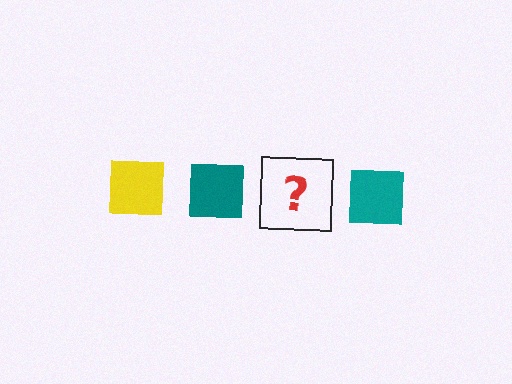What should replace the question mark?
The question mark should be replaced with a yellow square.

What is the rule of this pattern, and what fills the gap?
The rule is that the pattern cycles through yellow, teal squares. The gap should be filled with a yellow square.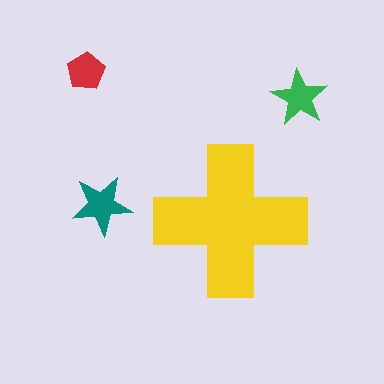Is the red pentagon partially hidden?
No, the red pentagon is fully visible.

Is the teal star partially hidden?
No, the teal star is fully visible.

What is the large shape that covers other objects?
A yellow cross.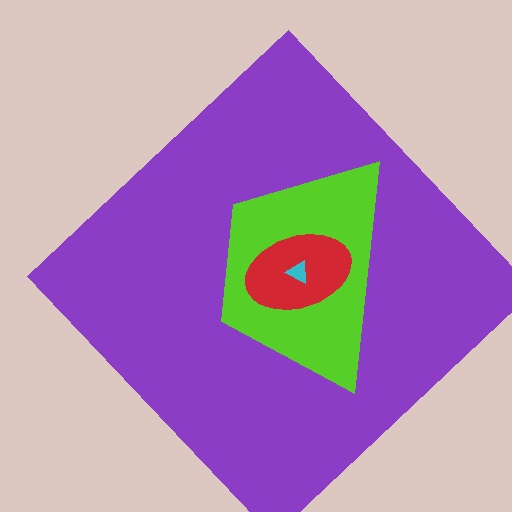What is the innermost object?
The cyan triangle.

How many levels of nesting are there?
4.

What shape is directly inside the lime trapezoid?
The red ellipse.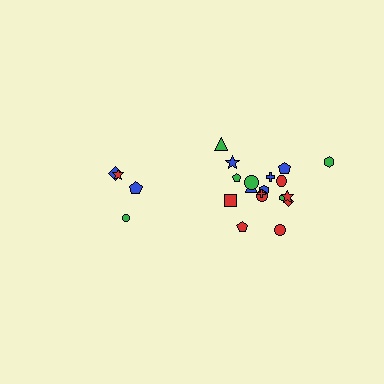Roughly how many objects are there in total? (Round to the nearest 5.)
Roughly 20 objects in total.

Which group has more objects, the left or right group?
The right group.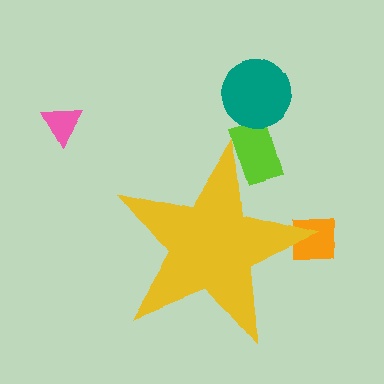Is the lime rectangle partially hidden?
Yes, the lime rectangle is partially hidden behind the yellow star.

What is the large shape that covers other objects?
A yellow star.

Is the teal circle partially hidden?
No, the teal circle is fully visible.